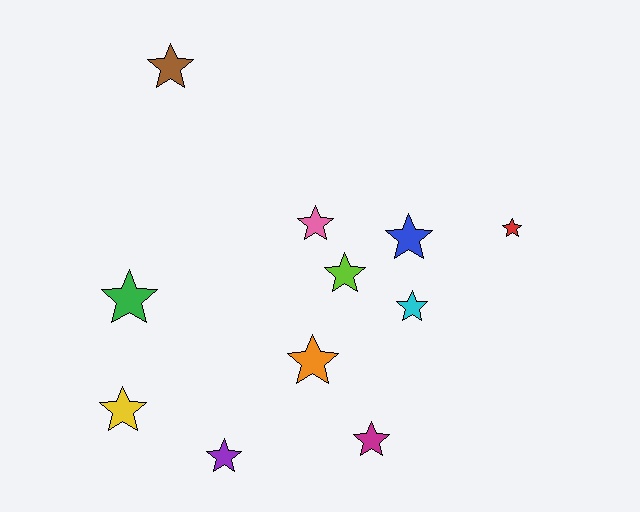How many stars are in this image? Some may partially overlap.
There are 11 stars.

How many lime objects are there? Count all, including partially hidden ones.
There is 1 lime object.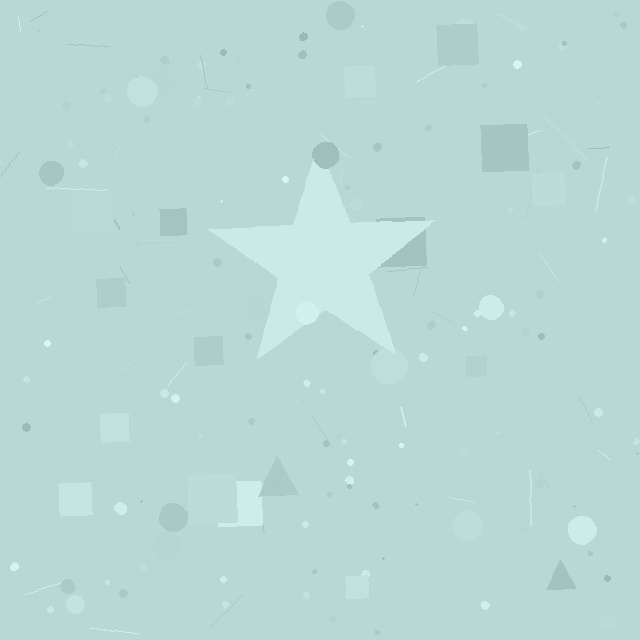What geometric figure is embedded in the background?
A star is embedded in the background.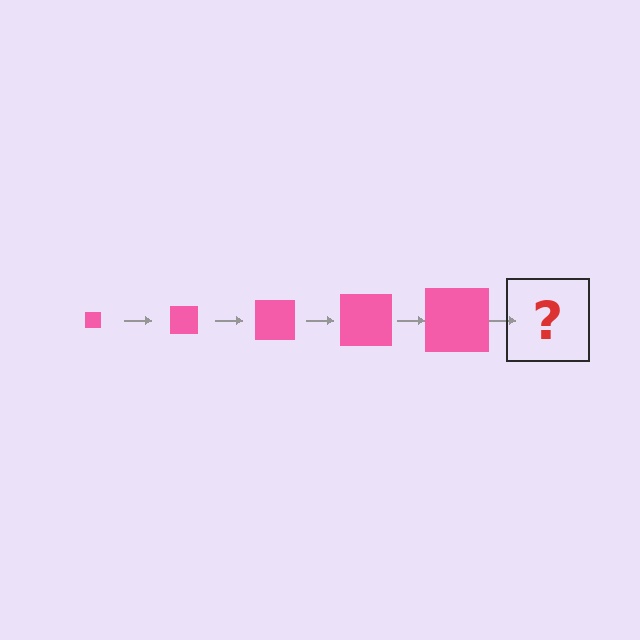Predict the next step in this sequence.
The next step is a pink square, larger than the previous one.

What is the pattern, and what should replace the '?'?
The pattern is that the square gets progressively larger each step. The '?' should be a pink square, larger than the previous one.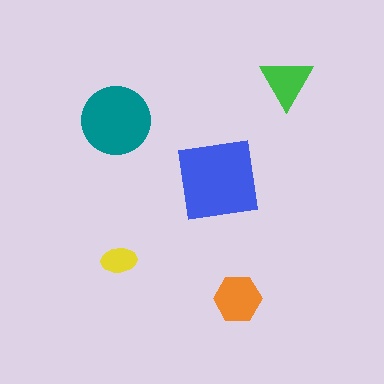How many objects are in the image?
There are 5 objects in the image.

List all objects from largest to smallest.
The blue square, the teal circle, the orange hexagon, the green triangle, the yellow ellipse.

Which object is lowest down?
The orange hexagon is bottommost.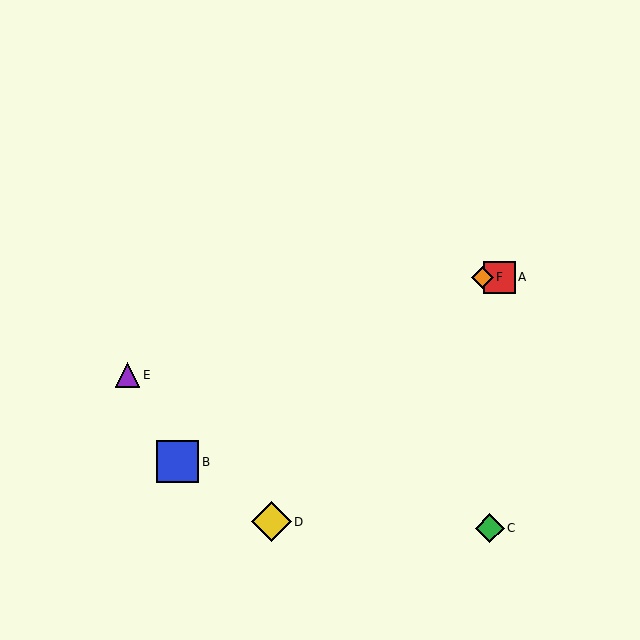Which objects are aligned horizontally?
Objects A, F are aligned horizontally.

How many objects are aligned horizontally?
2 objects (A, F) are aligned horizontally.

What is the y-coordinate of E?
Object E is at y≈375.